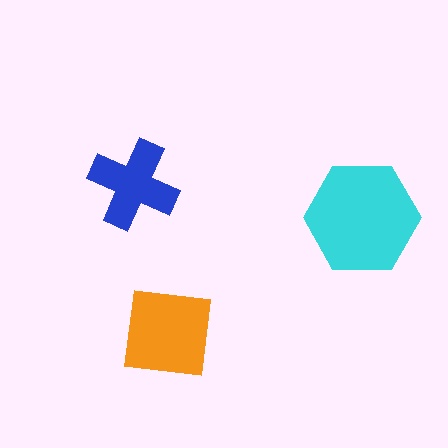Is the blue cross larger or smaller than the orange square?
Smaller.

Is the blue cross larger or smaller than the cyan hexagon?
Smaller.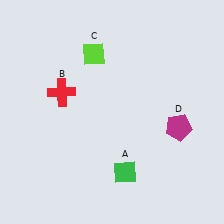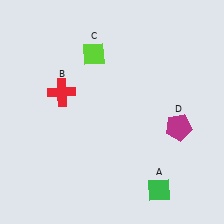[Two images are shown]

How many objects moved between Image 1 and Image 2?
1 object moved between the two images.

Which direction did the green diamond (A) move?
The green diamond (A) moved right.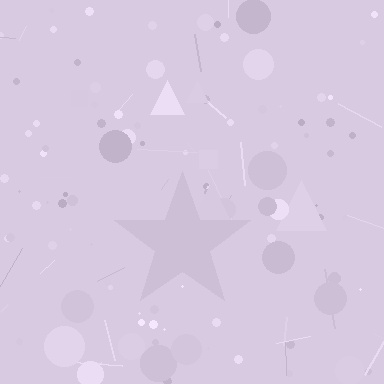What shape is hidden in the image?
A star is hidden in the image.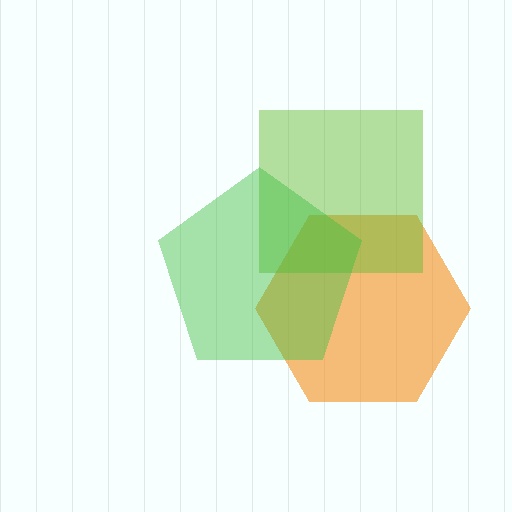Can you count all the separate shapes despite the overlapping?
Yes, there are 3 separate shapes.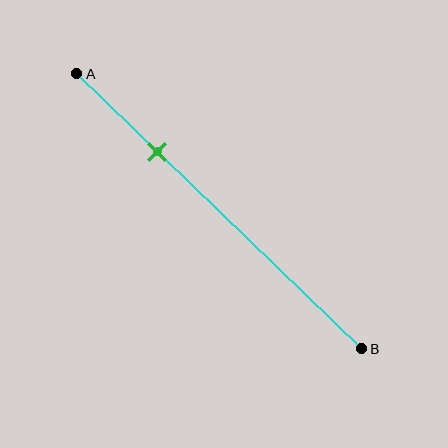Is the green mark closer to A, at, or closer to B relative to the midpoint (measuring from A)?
The green mark is closer to point A than the midpoint of segment AB.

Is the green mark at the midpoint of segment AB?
No, the mark is at about 30% from A, not at the 50% midpoint.